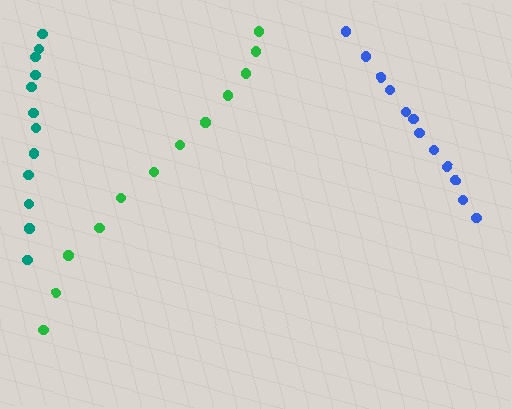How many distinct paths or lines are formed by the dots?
There are 3 distinct paths.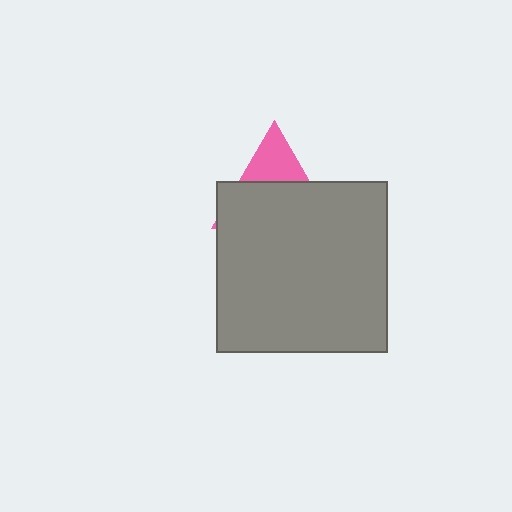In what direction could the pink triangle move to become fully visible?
The pink triangle could move up. That would shift it out from behind the gray square entirely.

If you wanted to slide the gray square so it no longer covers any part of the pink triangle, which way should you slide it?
Slide it down — that is the most direct way to separate the two shapes.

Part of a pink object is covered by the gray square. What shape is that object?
It is a triangle.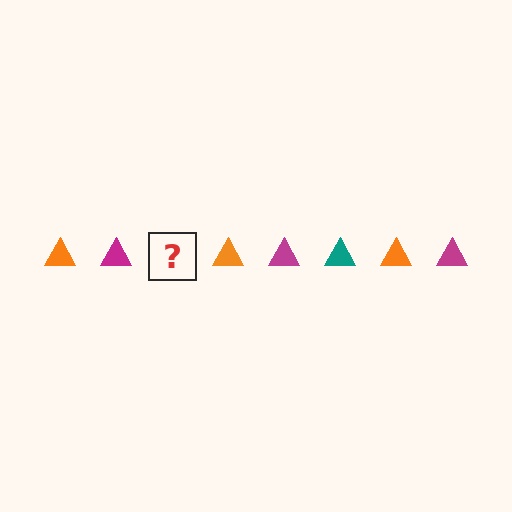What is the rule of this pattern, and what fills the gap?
The rule is that the pattern cycles through orange, magenta, teal triangles. The gap should be filled with a teal triangle.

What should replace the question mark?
The question mark should be replaced with a teal triangle.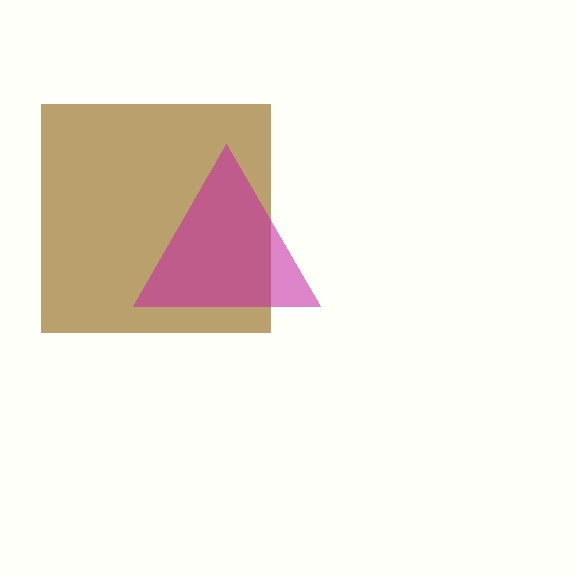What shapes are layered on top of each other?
The layered shapes are: a brown square, a magenta triangle.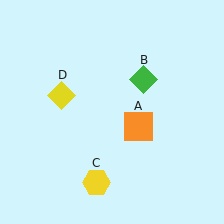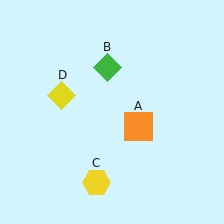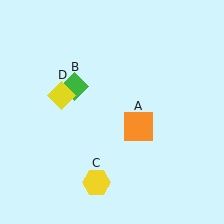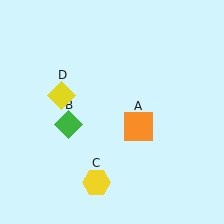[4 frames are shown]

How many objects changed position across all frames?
1 object changed position: green diamond (object B).